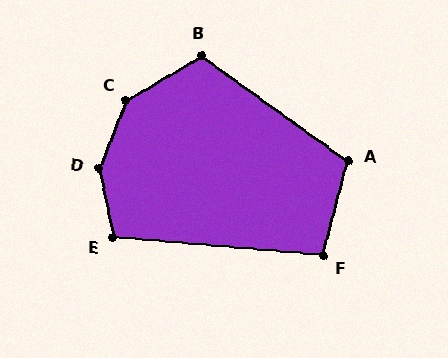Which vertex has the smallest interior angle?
F, at approximately 100 degrees.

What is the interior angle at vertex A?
Approximately 111 degrees (obtuse).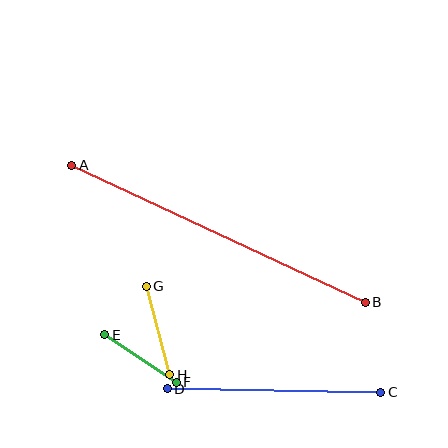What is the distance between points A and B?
The distance is approximately 324 pixels.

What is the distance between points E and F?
The distance is approximately 86 pixels.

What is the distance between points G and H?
The distance is approximately 92 pixels.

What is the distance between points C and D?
The distance is approximately 213 pixels.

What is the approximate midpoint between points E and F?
The midpoint is at approximately (141, 358) pixels.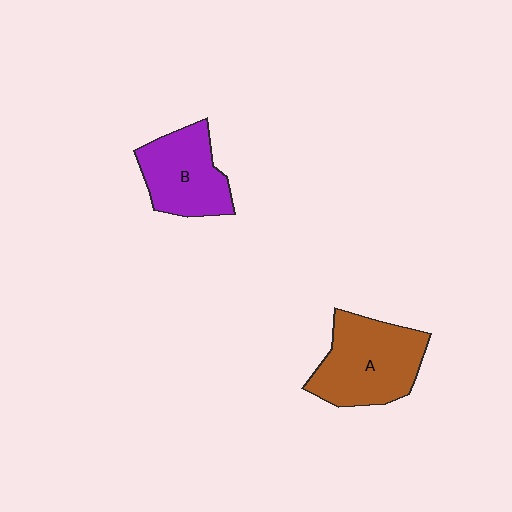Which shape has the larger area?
Shape A (brown).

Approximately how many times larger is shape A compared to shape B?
Approximately 1.3 times.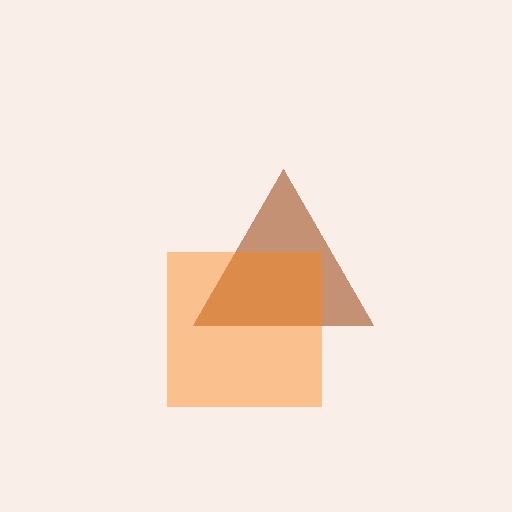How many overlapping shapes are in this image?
There are 2 overlapping shapes in the image.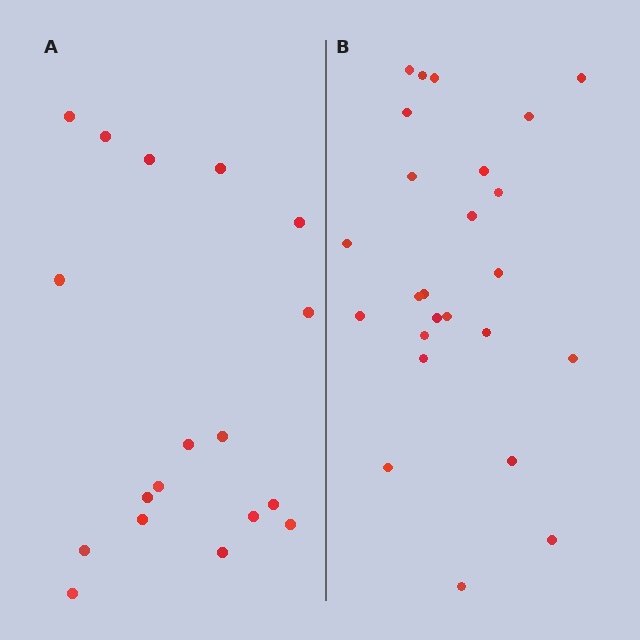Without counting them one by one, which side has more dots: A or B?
Region B (the right region) has more dots.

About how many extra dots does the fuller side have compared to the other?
Region B has roughly 8 or so more dots than region A.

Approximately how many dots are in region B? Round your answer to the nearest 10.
About 20 dots. (The exact count is 25, which rounds to 20.)